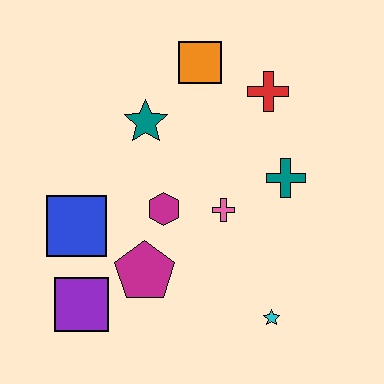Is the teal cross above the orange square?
No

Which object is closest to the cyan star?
The pink cross is closest to the cyan star.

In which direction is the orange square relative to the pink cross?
The orange square is above the pink cross.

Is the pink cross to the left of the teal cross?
Yes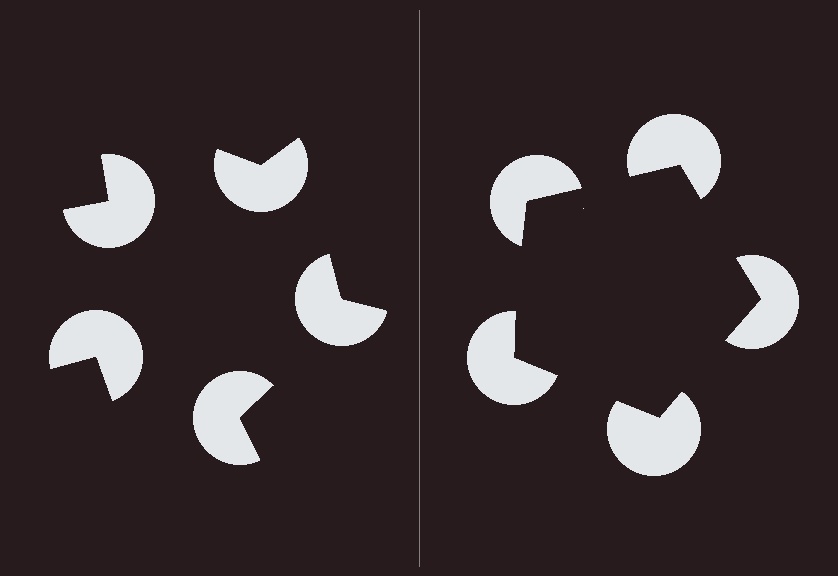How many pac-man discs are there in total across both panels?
10 — 5 on each side.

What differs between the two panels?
The pac-man discs are positioned identically on both sides; only the wedge orientations differ. On the right they align to a pentagon; on the left they are misaligned.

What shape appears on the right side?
An illusory pentagon.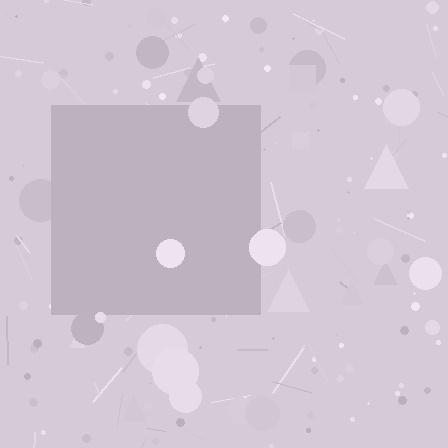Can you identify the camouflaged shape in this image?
The camouflaged shape is a square.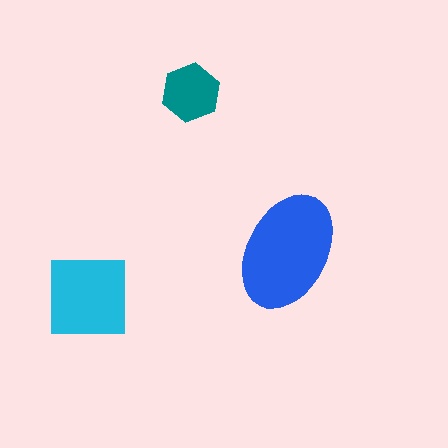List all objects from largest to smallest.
The blue ellipse, the cyan square, the teal hexagon.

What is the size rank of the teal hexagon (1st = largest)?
3rd.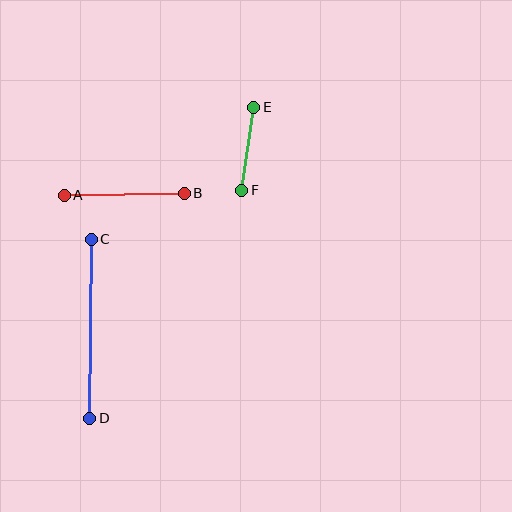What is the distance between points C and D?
The distance is approximately 179 pixels.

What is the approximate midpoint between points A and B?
The midpoint is at approximately (124, 194) pixels.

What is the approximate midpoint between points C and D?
The midpoint is at approximately (90, 329) pixels.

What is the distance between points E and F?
The distance is approximately 84 pixels.